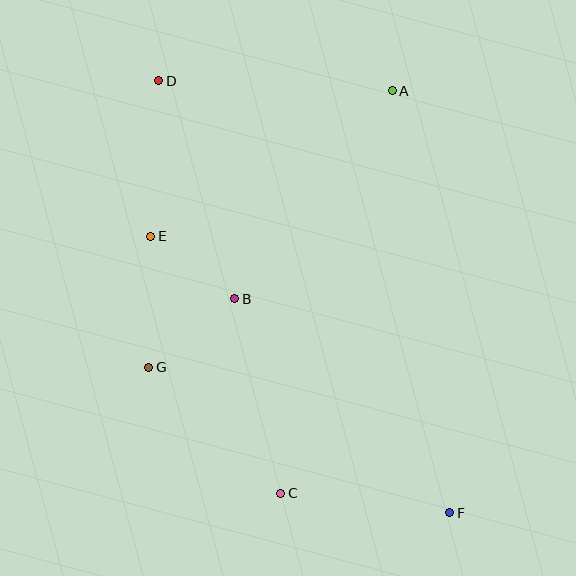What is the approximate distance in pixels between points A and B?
The distance between A and B is approximately 261 pixels.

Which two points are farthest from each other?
Points D and F are farthest from each other.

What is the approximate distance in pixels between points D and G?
The distance between D and G is approximately 287 pixels.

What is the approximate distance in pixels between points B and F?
The distance between B and F is approximately 303 pixels.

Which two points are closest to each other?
Points B and E are closest to each other.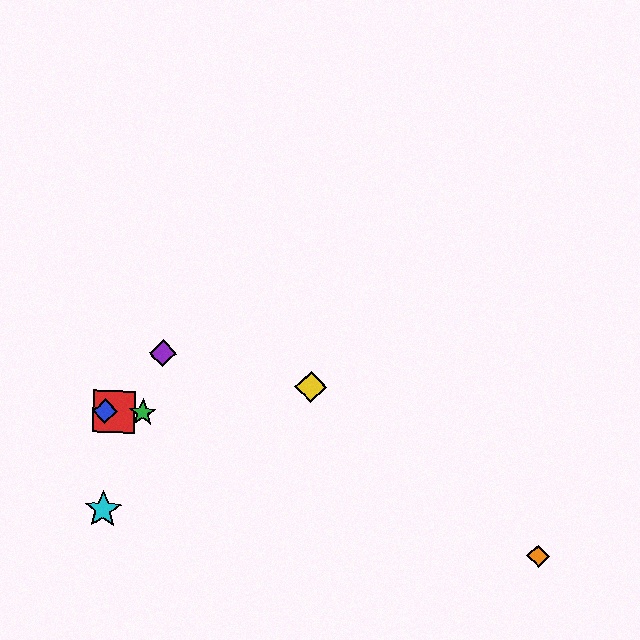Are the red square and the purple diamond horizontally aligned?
No, the red square is at y≈412 and the purple diamond is at y≈353.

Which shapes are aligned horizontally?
The red square, the blue diamond, the green star are aligned horizontally.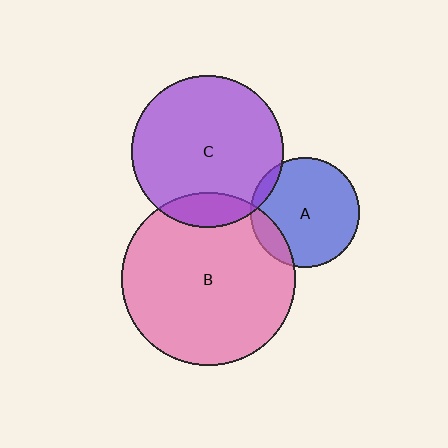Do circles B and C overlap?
Yes.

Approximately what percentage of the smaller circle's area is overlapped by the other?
Approximately 15%.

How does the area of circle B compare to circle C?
Approximately 1.3 times.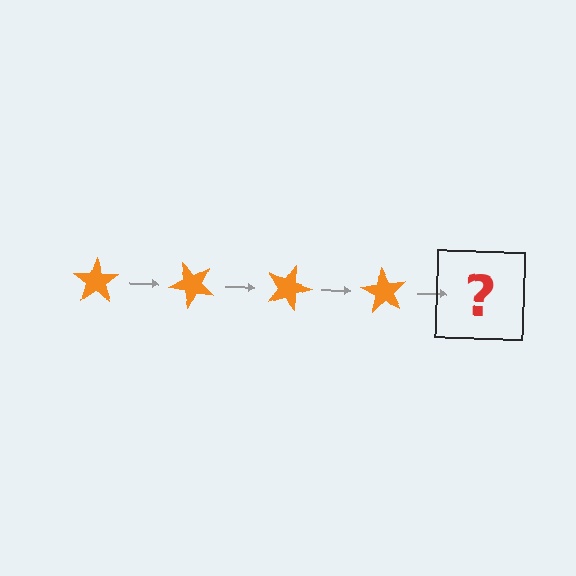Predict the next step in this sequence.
The next step is an orange star rotated 180 degrees.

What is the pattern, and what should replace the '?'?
The pattern is that the star rotates 45 degrees each step. The '?' should be an orange star rotated 180 degrees.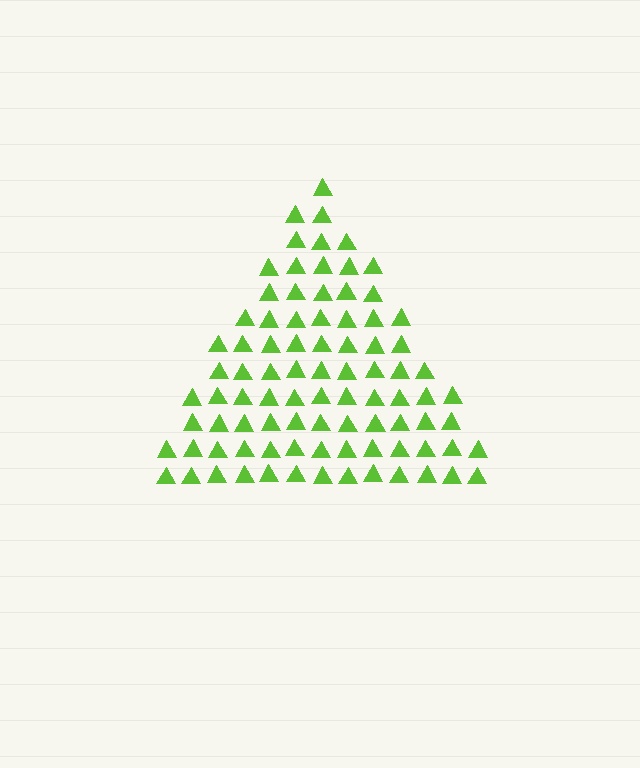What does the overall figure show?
The overall figure shows a triangle.